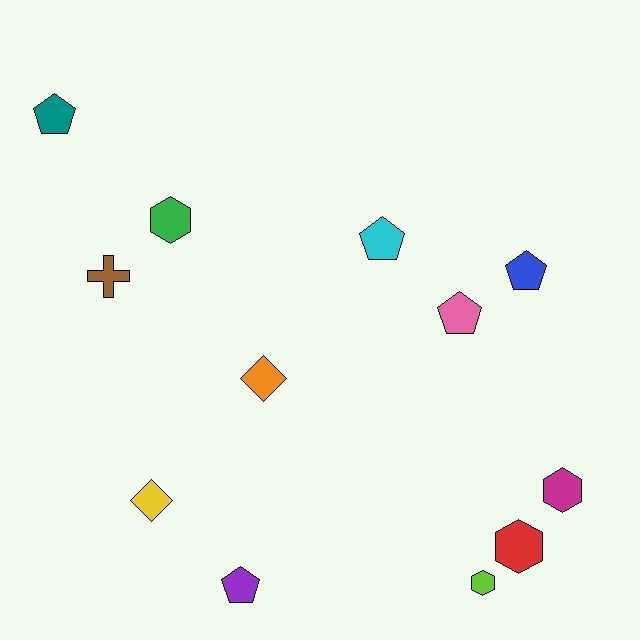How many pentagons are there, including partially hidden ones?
There are 5 pentagons.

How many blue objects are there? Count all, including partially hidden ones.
There is 1 blue object.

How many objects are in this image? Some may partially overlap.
There are 12 objects.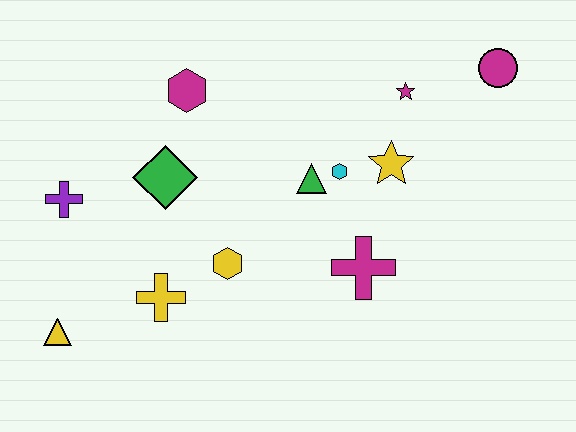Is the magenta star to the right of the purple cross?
Yes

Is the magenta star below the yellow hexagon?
No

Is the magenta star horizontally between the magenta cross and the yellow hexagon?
No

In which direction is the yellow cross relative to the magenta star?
The yellow cross is to the left of the magenta star.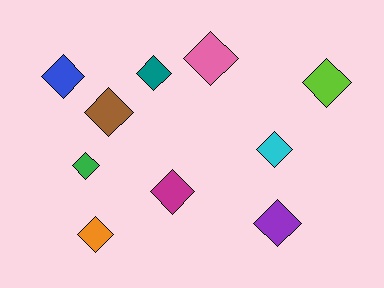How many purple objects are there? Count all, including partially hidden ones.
There is 1 purple object.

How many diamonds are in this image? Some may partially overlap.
There are 10 diamonds.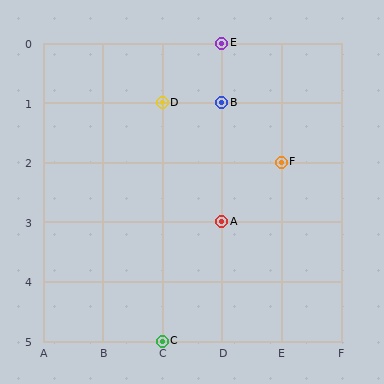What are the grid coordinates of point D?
Point D is at grid coordinates (C, 1).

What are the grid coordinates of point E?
Point E is at grid coordinates (D, 0).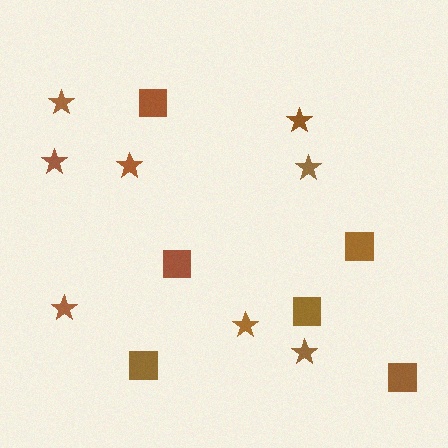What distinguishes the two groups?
There are 2 groups: one group of stars (8) and one group of squares (6).